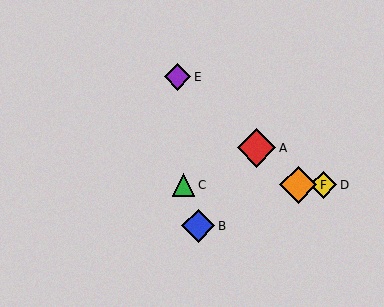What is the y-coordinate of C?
Object C is at y≈185.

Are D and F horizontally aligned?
Yes, both are at y≈185.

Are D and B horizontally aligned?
No, D is at y≈185 and B is at y≈226.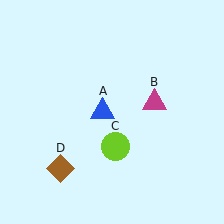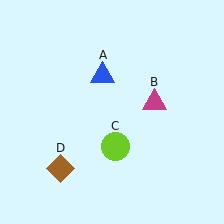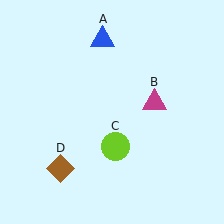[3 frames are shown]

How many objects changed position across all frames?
1 object changed position: blue triangle (object A).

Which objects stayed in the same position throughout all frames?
Magenta triangle (object B) and lime circle (object C) and brown diamond (object D) remained stationary.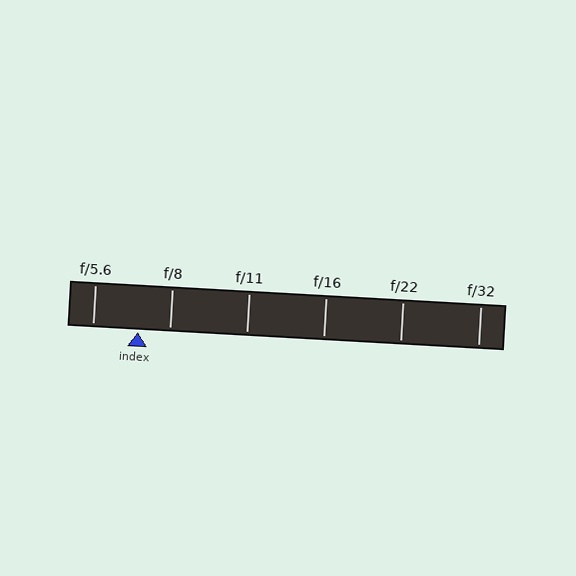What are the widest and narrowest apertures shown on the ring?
The widest aperture shown is f/5.6 and the narrowest is f/32.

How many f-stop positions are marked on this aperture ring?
There are 6 f-stop positions marked.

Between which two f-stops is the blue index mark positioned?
The index mark is between f/5.6 and f/8.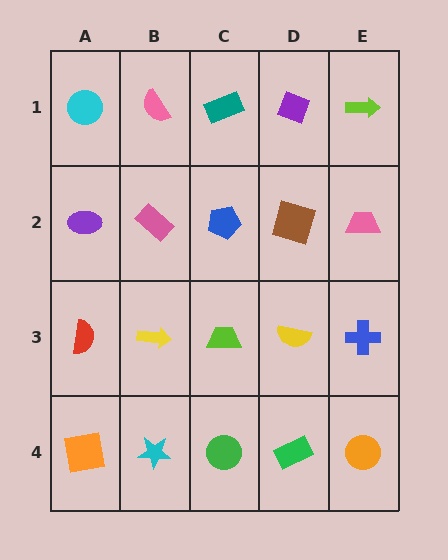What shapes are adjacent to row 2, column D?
A purple diamond (row 1, column D), a yellow semicircle (row 3, column D), a blue pentagon (row 2, column C), a pink trapezoid (row 2, column E).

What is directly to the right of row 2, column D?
A pink trapezoid.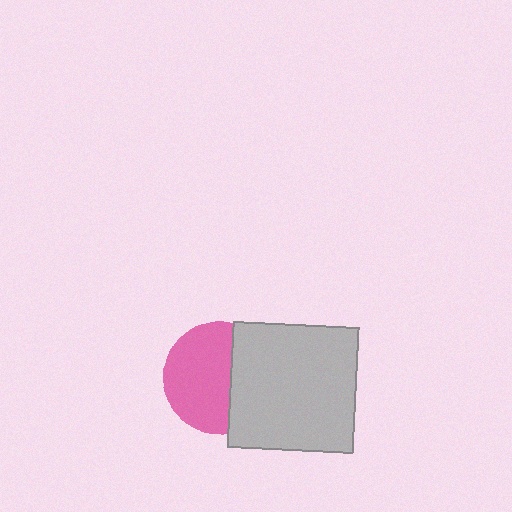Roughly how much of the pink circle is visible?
About half of it is visible (roughly 61%).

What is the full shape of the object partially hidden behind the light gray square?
The partially hidden object is a pink circle.